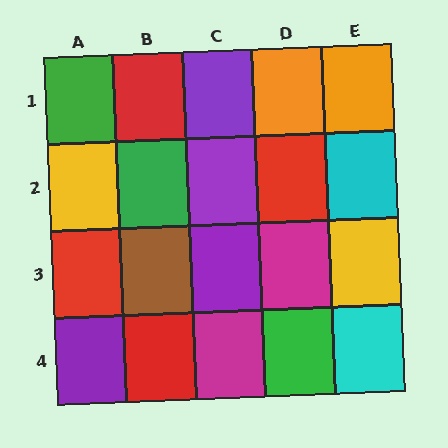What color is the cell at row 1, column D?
Orange.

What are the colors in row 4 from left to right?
Purple, red, magenta, green, cyan.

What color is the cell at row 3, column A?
Red.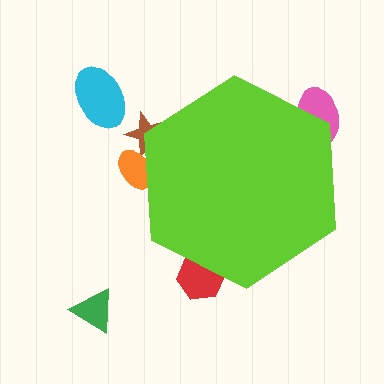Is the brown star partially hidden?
Yes, the brown star is partially hidden behind the lime hexagon.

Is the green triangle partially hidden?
No, the green triangle is fully visible.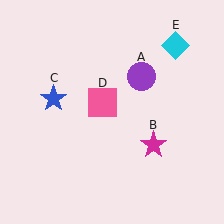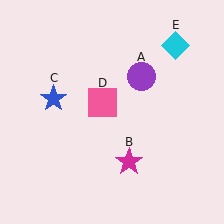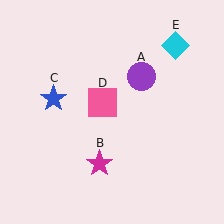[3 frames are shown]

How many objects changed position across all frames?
1 object changed position: magenta star (object B).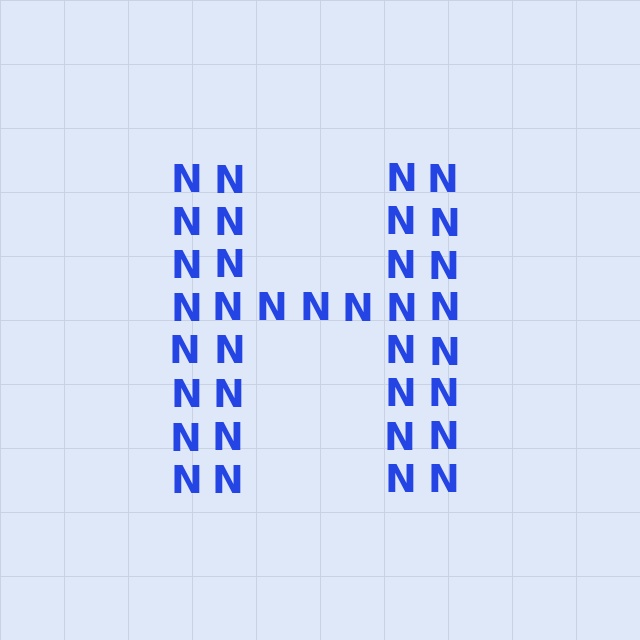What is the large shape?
The large shape is the letter H.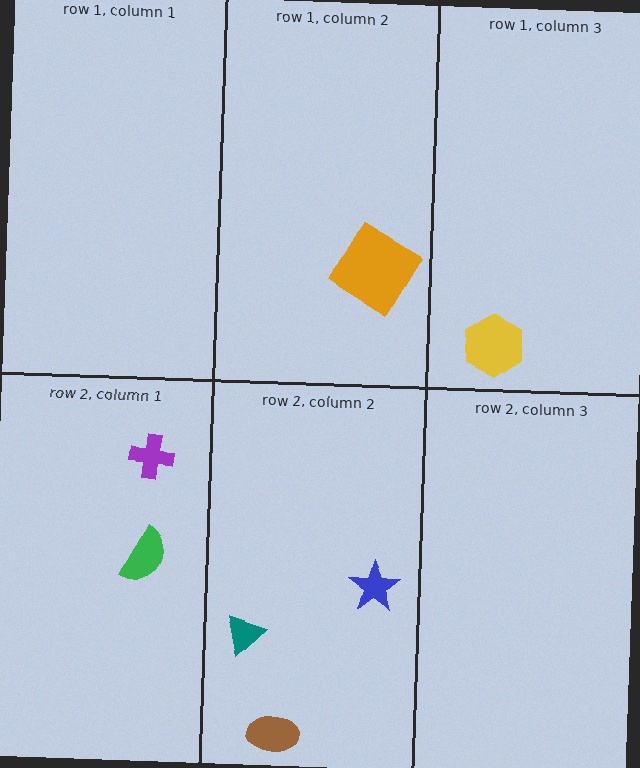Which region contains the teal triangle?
The row 2, column 2 region.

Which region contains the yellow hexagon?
The row 1, column 3 region.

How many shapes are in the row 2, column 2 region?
3.